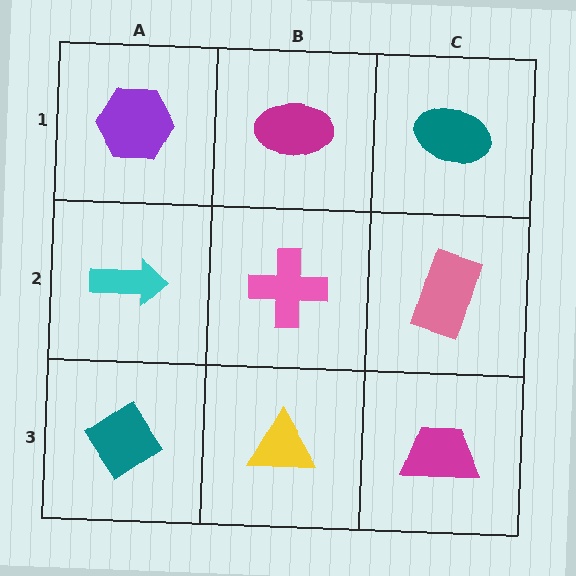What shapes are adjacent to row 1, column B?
A pink cross (row 2, column B), a purple hexagon (row 1, column A), a teal ellipse (row 1, column C).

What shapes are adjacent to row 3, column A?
A cyan arrow (row 2, column A), a yellow triangle (row 3, column B).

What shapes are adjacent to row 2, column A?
A purple hexagon (row 1, column A), a teal diamond (row 3, column A), a pink cross (row 2, column B).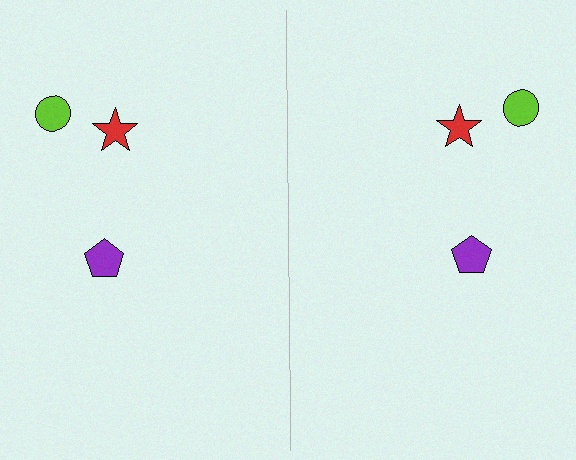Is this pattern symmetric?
Yes, this pattern has bilateral (reflection) symmetry.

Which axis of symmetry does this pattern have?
The pattern has a vertical axis of symmetry running through the center of the image.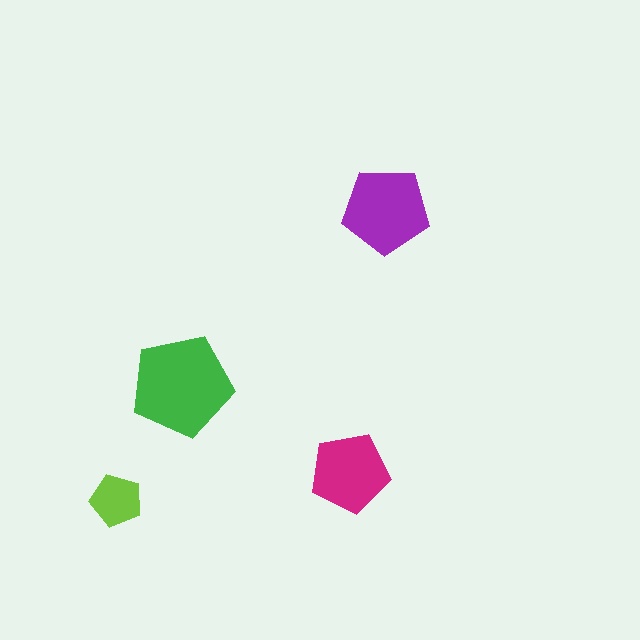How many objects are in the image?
There are 4 objects in the image.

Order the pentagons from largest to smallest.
the green one, the purple one, the magenta one, the lime one.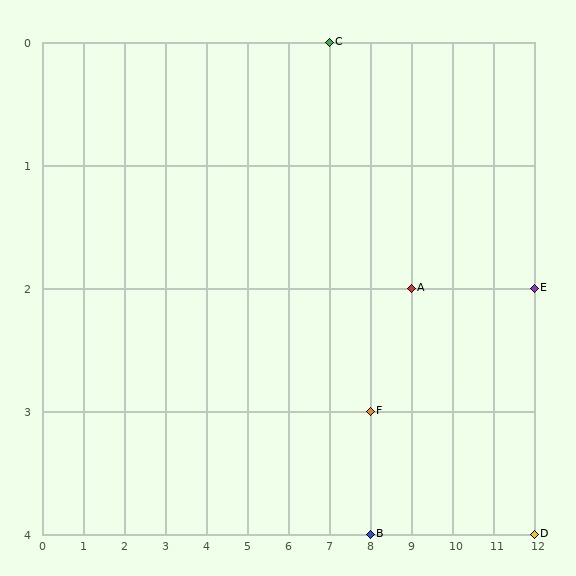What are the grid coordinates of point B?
Point B is at grid coordinates (8, 4).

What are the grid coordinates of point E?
Point E is at grid coordinates (12, 2).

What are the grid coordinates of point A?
Point A is at grid coordinates (9, 2).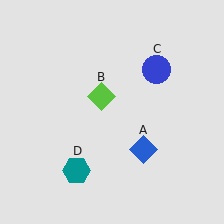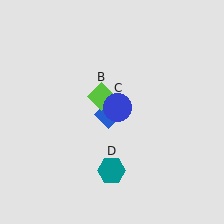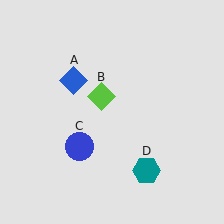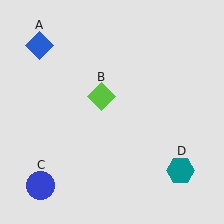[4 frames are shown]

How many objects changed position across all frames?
3 objects changed position: blue diamond (object A), blue circle (object C), teal hexagon (object D).